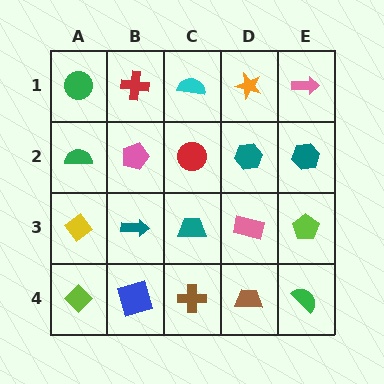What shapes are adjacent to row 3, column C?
A red circle (row 2, column C), a brown cross (row 4, column C), a teal arrow (row 3, column B), a pink rectangle (row 3, column D).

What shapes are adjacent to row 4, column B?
A teal arrow (row 3, column B), a lime diamond (row 4, column A), a brown cross (row 4, column C).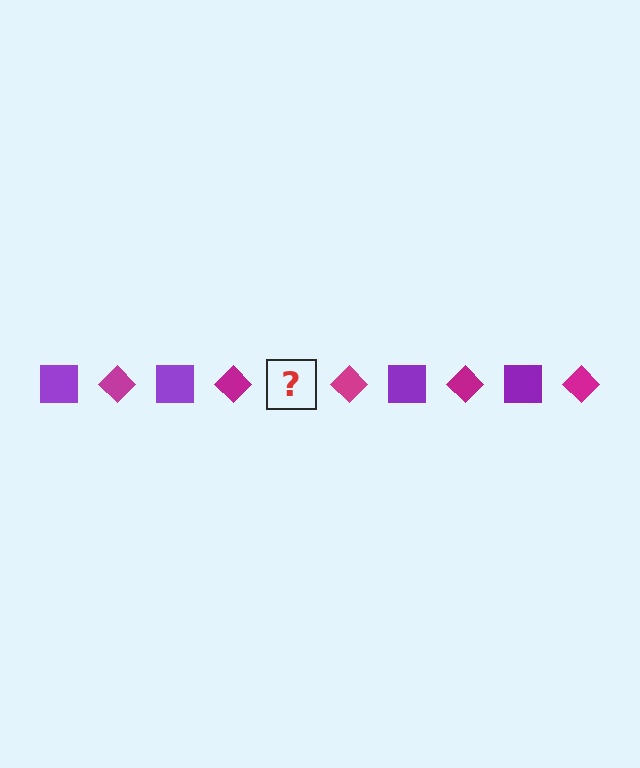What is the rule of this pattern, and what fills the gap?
The rule is that the pattern alternates between purple square and magenta diamond. The gap should be filled with a purple square.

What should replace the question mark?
The question mark should be replaced with a purple square.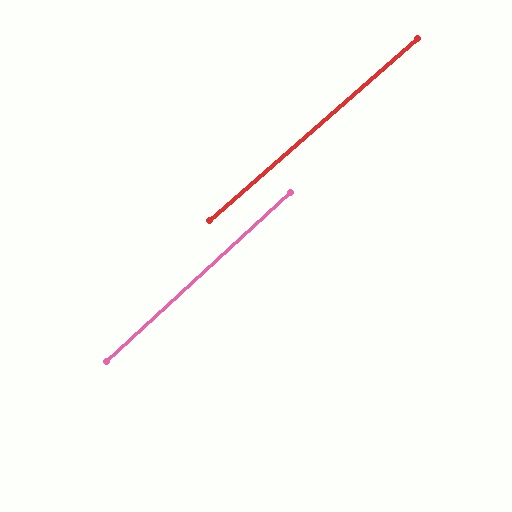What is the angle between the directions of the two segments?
Approximately 2 degrees.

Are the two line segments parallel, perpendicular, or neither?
Parallel — their directions differ by only 1.6°.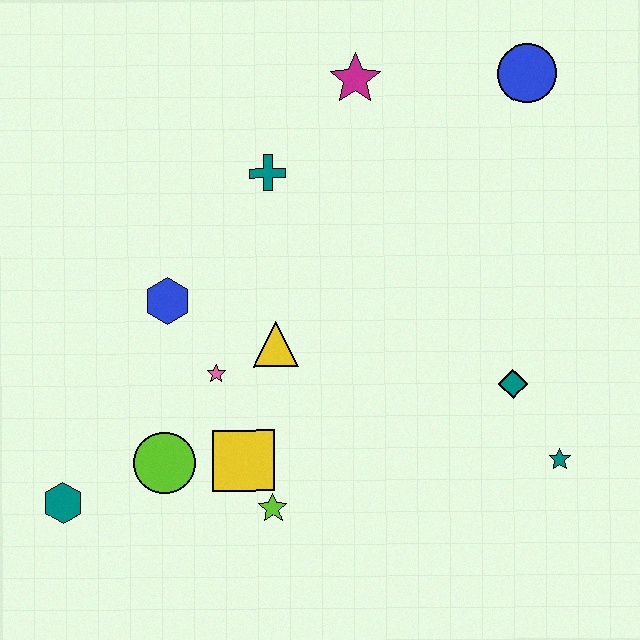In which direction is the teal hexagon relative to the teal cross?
The teal hexagon is below the teal cross.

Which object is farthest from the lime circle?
The blue circle is farthest from the lime circle.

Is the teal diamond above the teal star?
Yes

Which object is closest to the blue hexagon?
The pink star is closest to the blue hexagon.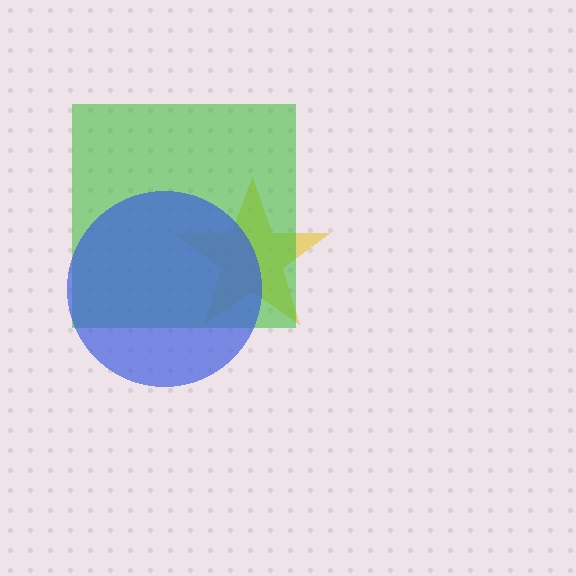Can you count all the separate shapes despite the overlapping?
Yes, there are 3 separate shapes.